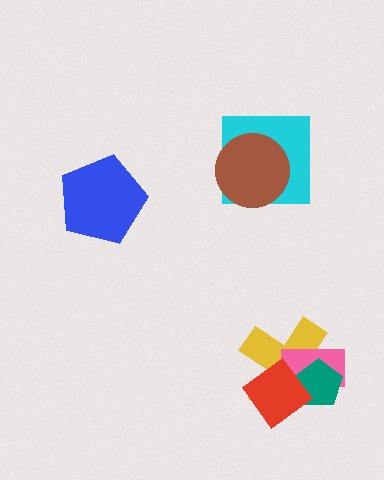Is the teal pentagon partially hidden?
Yes, it is partially covered by another shape.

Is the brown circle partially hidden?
No, no other shape covers it.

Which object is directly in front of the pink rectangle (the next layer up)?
The teal pentagon is directly in front of the pink rectangle.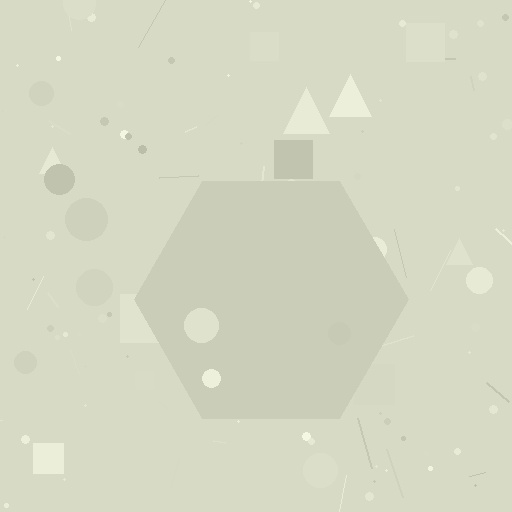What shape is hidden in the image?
A hexagon is hidden in the image.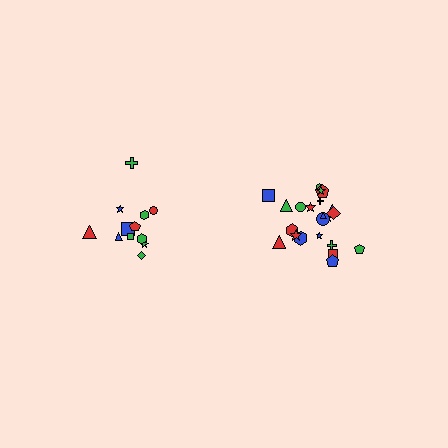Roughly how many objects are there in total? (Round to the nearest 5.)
Roughly 35 objects in total.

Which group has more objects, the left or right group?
The right group.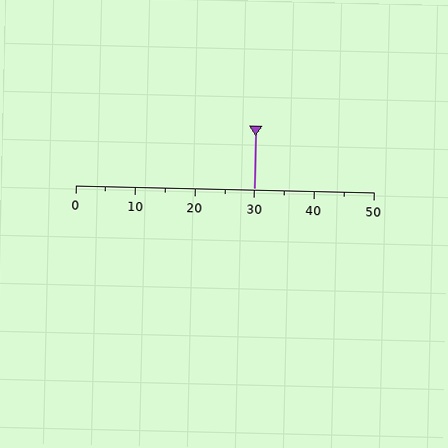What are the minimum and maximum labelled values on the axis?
The axis runs from 0 to 50.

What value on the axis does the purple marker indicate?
The marker indicates approximately 30.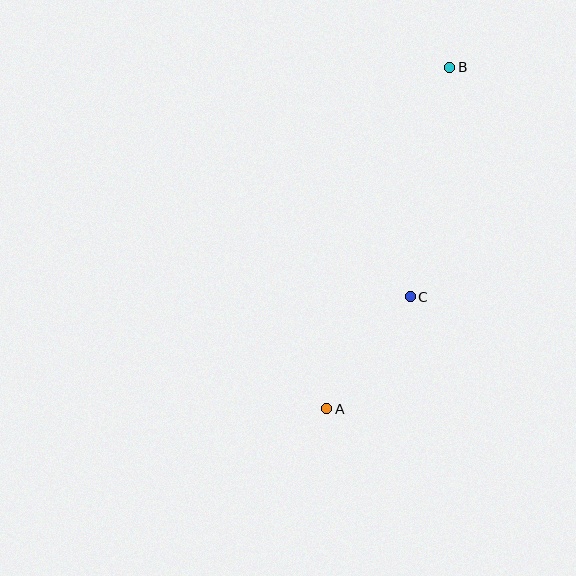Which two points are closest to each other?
Points A and C are closest to each other.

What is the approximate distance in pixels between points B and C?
The distance between B and C is approximately 233 pixels.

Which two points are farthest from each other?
Points A and B are farthest from each other.